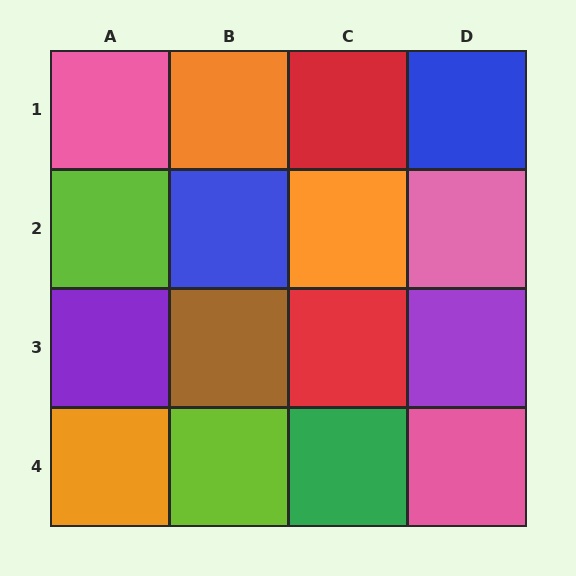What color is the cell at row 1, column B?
Orange.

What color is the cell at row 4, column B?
Lime.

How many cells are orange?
3 cells are orange.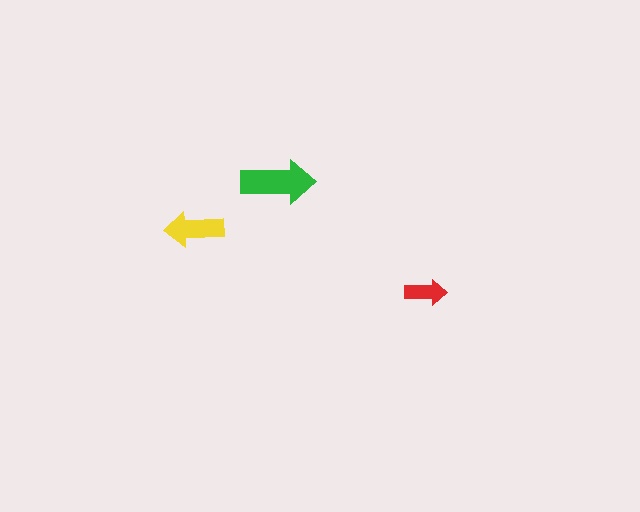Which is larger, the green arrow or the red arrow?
The green one.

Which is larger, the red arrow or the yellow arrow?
The yellow one.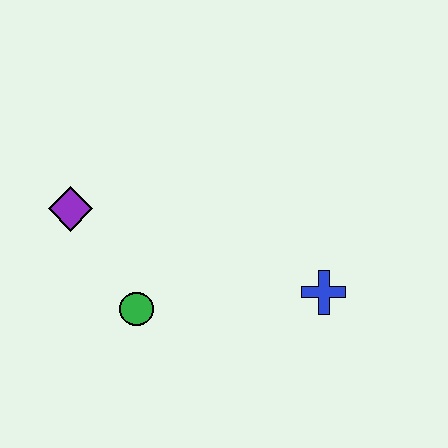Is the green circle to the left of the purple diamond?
No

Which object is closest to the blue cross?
The green circle is closest to the blue cross.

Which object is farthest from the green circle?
The blue cross is farthest from the green circle.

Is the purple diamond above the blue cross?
Yes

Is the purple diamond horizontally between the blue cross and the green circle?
No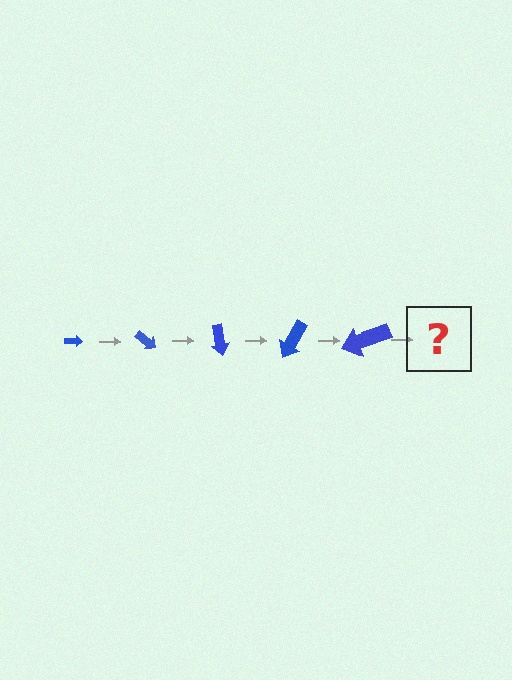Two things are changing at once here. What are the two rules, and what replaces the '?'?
The two rules are that the arrow grows larger each step and it rotates 40 degrees each step. The '?' should be an arrow, larger than the previous one and rotated 200 degrees from the start.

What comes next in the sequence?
The next element should be an arrow, larger than the previous one and rotated 200 degrees from the start.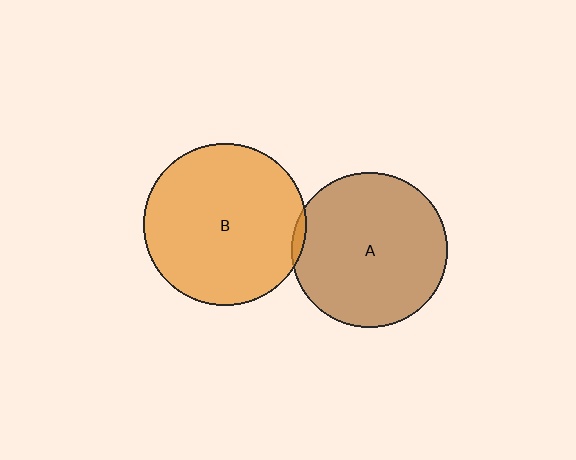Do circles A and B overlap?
Yes.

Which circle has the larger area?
Circle B (orange).